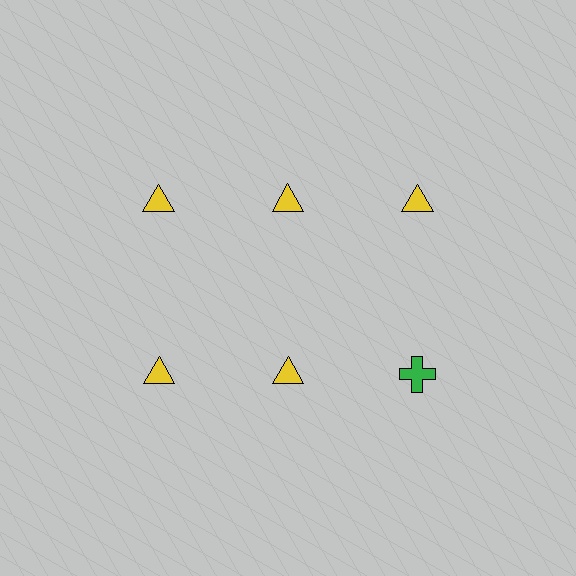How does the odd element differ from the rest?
It differs in both color (green instead of yellow) and shape (cross instead of triangle).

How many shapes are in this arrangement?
There are 6 shapes arranged in a grid pattern.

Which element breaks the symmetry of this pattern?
The green cross in the second row, center column breaks the symmetry. All other shapes are yellow triangles.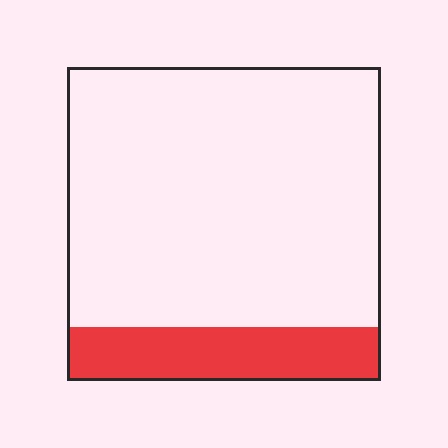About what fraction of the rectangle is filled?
About one sixth (1/6).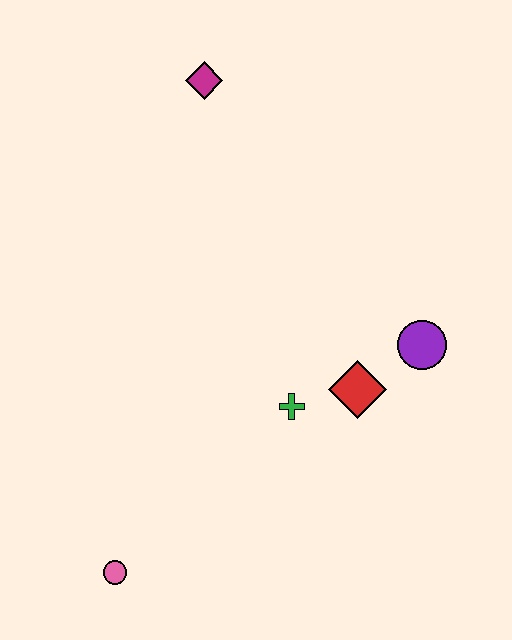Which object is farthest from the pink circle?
The magenta diamond is farthest from the pink circle.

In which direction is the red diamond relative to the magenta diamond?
The red diamond is below the magenta diamond.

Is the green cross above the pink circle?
Yes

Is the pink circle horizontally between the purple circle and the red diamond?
No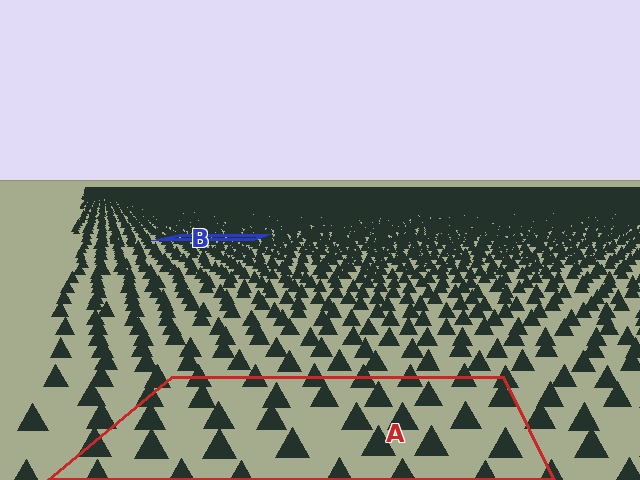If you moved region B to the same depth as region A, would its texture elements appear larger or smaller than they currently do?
They would appear larger. At a closer depth, the same texture elements are projected at a bigger on-screen size.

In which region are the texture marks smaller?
The texture marks are smaller in region B, because it is farther away.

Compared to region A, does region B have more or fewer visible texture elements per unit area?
Region B has more texture elements per unit area — they are packed more densely because it is farther away.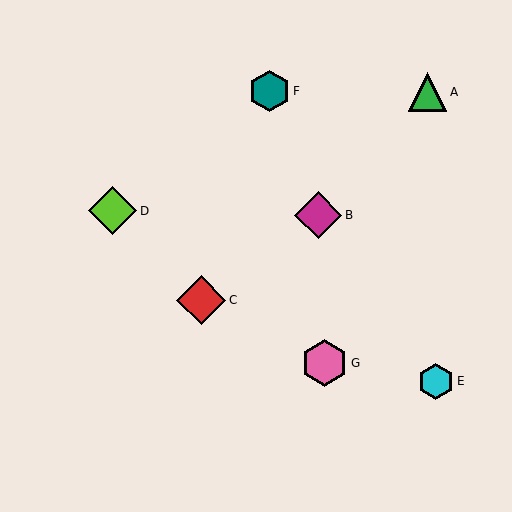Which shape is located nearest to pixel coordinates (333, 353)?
The pink hexagon (labeled G) at (324, 363) is nearest to that location.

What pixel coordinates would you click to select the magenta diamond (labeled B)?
Click at (318, 215) to select the magenta diamond B.